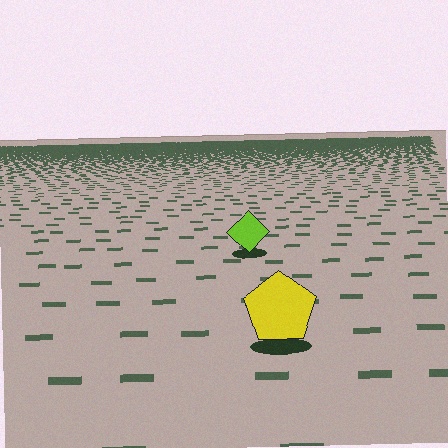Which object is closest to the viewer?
The yellow pentagon is closest. The texture marks near it are larger and more spread out.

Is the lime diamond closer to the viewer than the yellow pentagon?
No. The yellow pentagon is closer — you can tell from the texture gradient: the ground texture is coarser near it.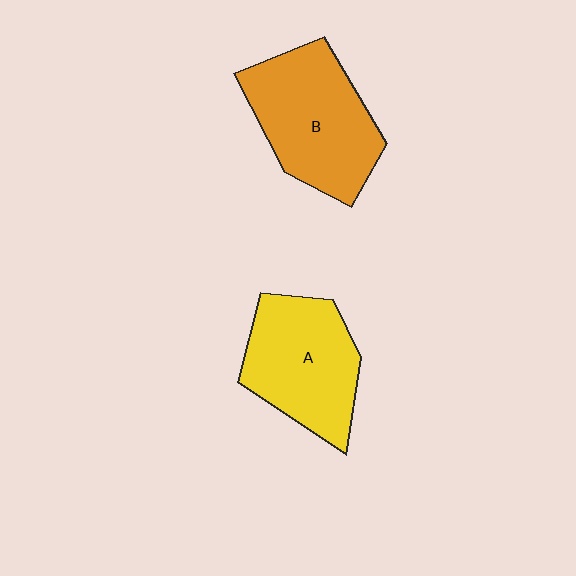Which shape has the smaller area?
Shape A (yellow).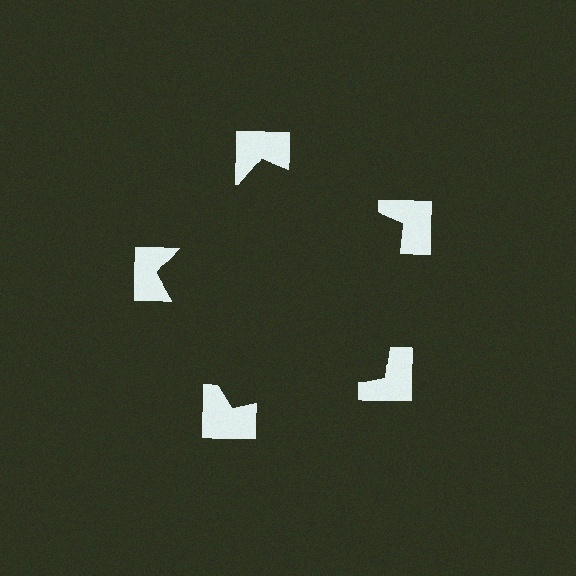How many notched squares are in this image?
There are 5 — one at each vertex of the illusory pentagon.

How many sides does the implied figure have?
5 sides.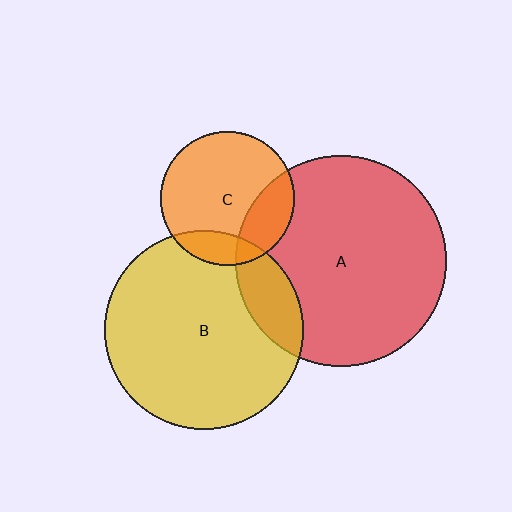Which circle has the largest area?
Circle A (red).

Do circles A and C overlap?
Yes.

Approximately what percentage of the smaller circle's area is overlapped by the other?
Approximately 25%.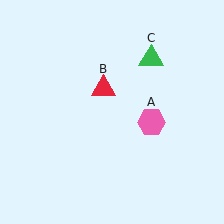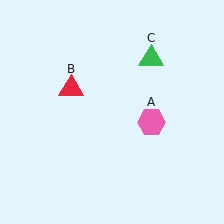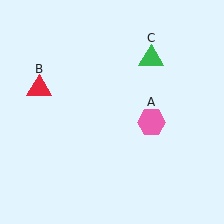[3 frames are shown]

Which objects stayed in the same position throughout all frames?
Pink hexagon (object A) and green triangle (object C) remained stationary.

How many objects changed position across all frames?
1 object changed position: red triangle (object B).